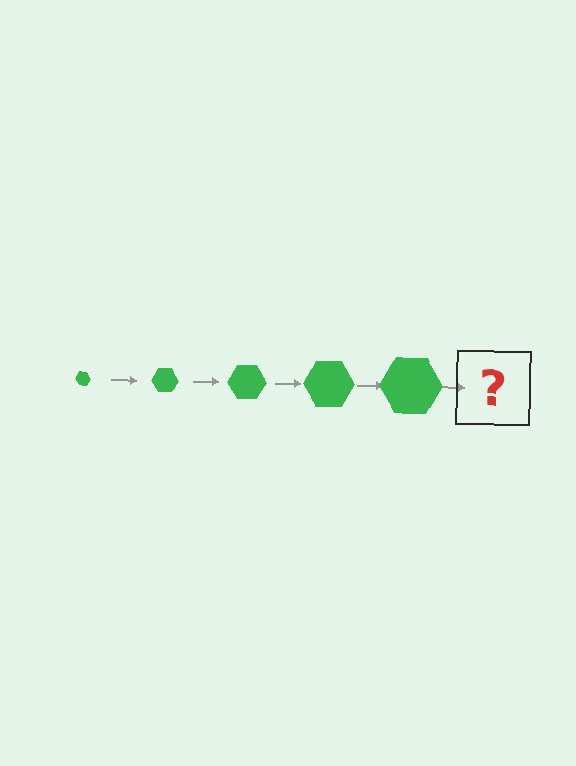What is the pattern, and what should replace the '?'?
The pattern is that the hexagon gets progressively larger each step. The '?' should be a green hexagon, larger than the previous one.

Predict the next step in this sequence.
The next step is a green hexagon, larger than the previous one.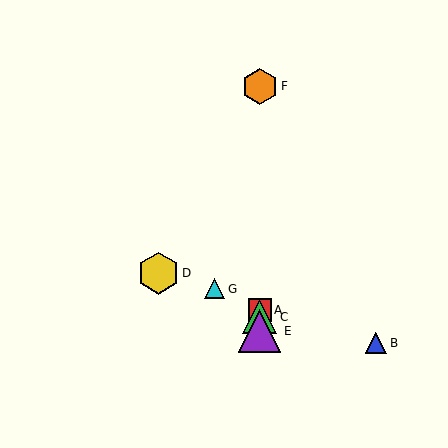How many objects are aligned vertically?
4 objects (A, C, E, F) are aligned vertically.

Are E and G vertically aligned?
No, E is at x≈260 and G is at x≈215.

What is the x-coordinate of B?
Object B is at x≈376.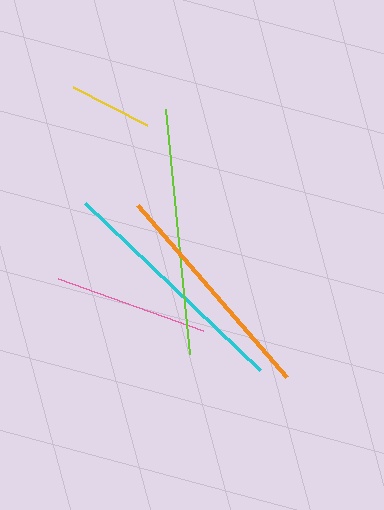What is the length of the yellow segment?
The yellow segment is approximately 84 pixels long.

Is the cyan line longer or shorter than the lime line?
The lime line is longer than the cyan line.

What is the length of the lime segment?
The lime segment is approximately 246 pixels long.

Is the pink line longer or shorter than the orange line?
The orange line is longer than the pink line.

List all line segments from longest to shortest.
From longest to shortest: lime, cyan, orange, pink, yellow.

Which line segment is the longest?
The lime line is the longest at approximately 246 pixels.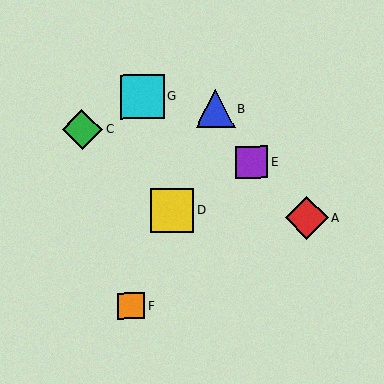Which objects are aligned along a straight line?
Objects B, D, F are aligned along a straight line.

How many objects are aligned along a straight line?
3 objects (B, D, F) are aligned along a straight line.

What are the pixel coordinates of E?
Object E is at (251, 162).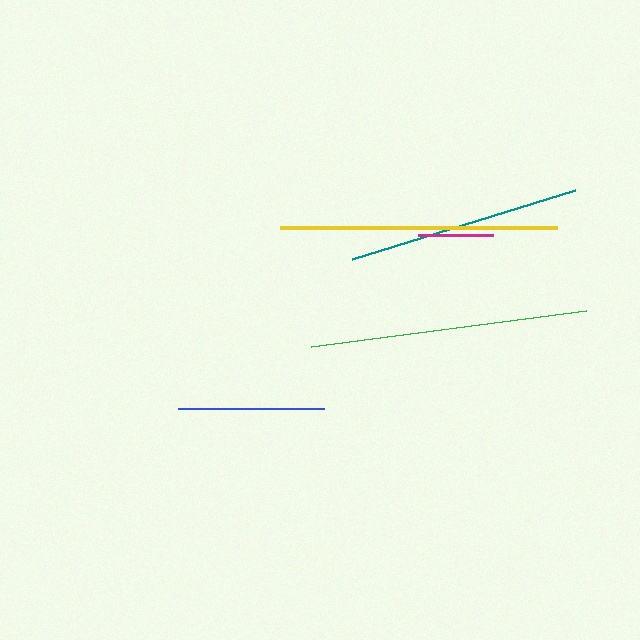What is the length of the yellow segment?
The yellow segment is approximately 277 pixels long.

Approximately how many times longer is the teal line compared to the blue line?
The teal line is approximately 1.6 times the length of the blue line.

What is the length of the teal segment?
The teal segment is approximately 233 pixels long.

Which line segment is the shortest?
The magenta line is the shortest at approximately 74 pixels.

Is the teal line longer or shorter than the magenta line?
The teal line is longer than the magenta line.